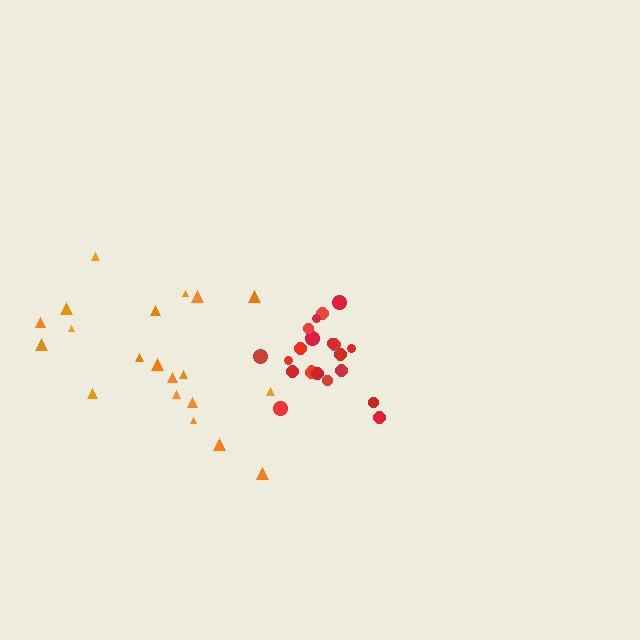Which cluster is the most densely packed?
Red.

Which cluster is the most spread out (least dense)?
Orange.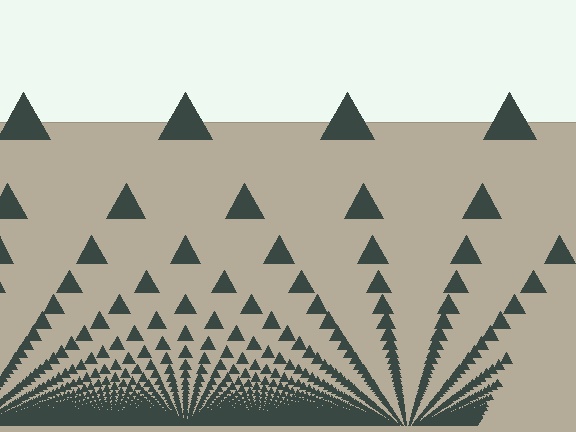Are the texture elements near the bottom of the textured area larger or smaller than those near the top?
Smaller. The gradient is inverted — elements near the bottom are smaller and denser.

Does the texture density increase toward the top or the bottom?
Density increases toward the bottom.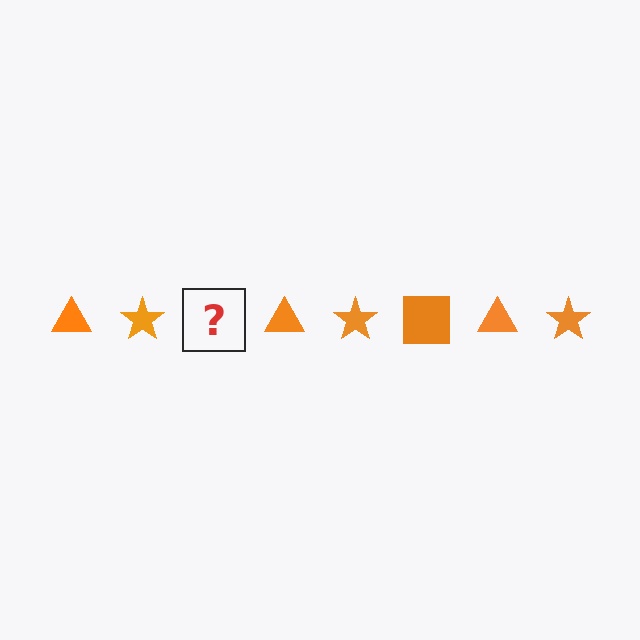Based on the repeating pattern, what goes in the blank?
The blank should be an orange square.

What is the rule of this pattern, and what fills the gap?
The rule is that the pattern cycles through triangle, star, square shapes in orange. The gap should be filled with an orange square.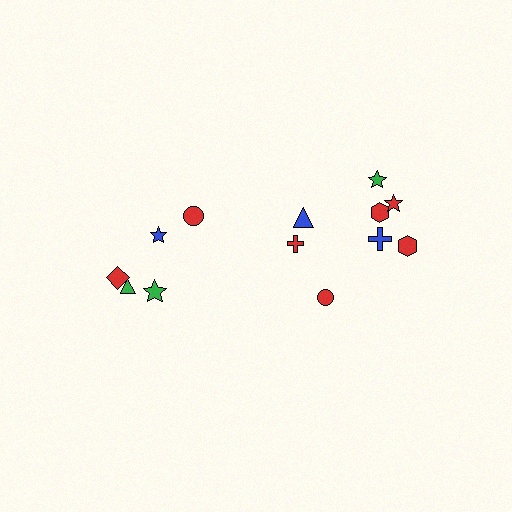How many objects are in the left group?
There are 5 objects.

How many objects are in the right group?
There are 8 objects.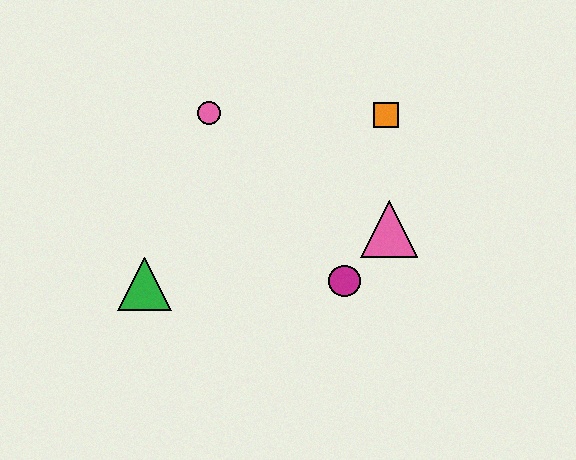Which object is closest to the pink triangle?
The magenta circle is closest to the pink triangle.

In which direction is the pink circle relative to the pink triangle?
The pink circle is to the left of the pink triangle.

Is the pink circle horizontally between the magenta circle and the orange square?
No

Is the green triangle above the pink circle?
No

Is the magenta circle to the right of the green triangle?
Yes